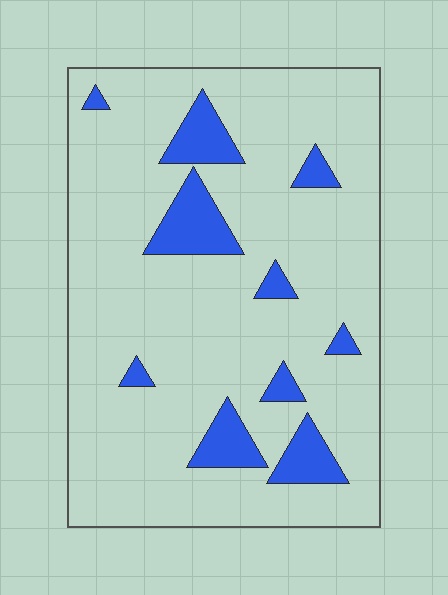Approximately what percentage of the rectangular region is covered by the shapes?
Approximately 15%.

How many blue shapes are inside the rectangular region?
10.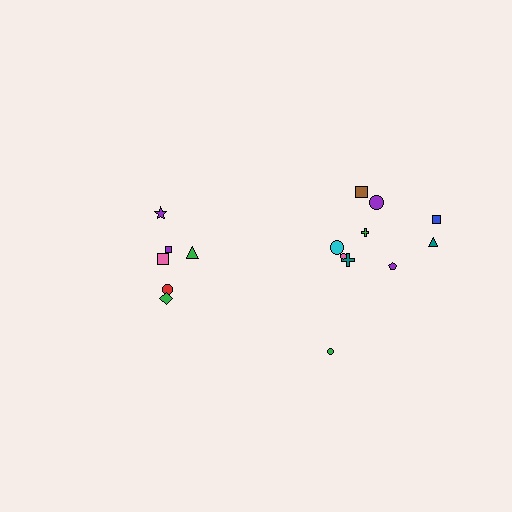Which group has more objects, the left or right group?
The right group.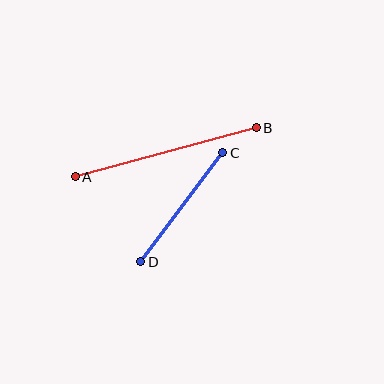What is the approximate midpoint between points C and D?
The midpoint is at approximately (182, 207) pixels.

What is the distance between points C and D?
The distance is approximately 137 pixels.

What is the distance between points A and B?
The distance is approximately 188 pixels.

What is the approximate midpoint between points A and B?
The midpoint is at approximately (166, 152) pixels.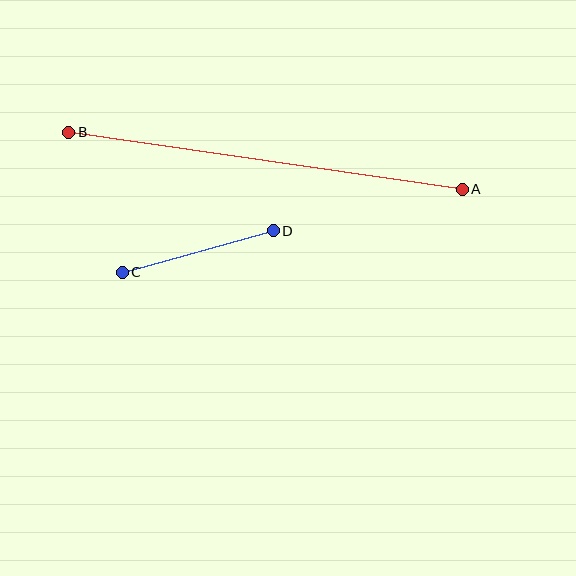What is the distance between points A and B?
The distance is approximately 397 pixels.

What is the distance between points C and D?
The distance is approximately 157 pixels.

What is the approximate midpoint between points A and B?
The midpoint is at approximately (266, 161) pixels.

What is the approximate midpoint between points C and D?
The midpoint is at approximately (198, 251) pixels.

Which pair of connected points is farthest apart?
Points A and B are farthest apart.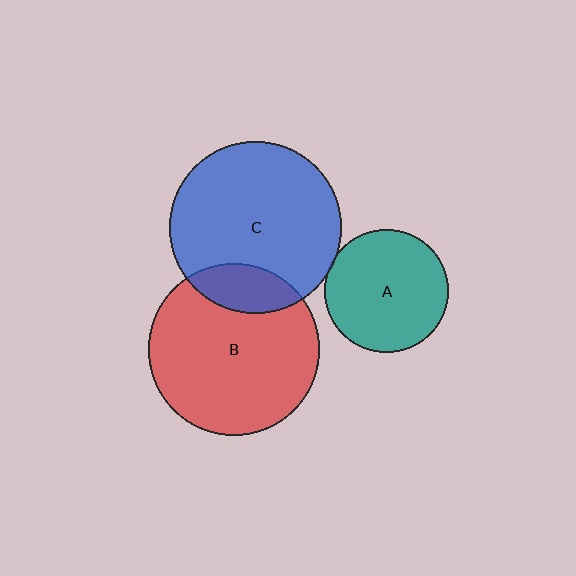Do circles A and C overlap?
Yes.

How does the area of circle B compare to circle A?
Approximately 1.9 times.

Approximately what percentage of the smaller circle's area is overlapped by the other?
Approximately 5%.